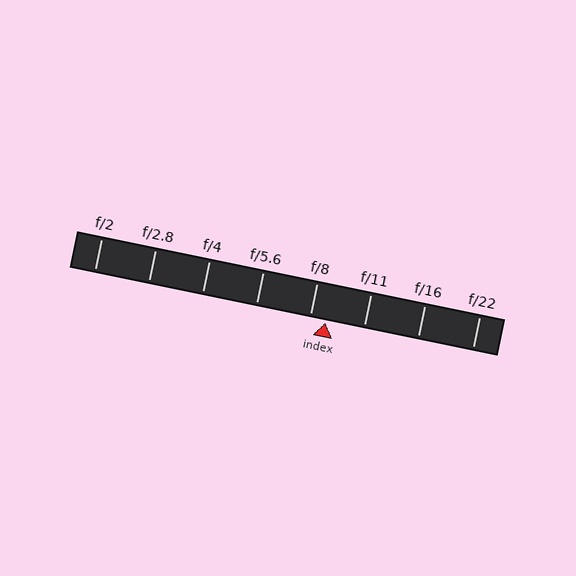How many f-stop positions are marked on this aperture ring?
There are 8 f-stop positions marked.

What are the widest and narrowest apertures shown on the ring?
The widest aperture shown is f/2 and the narrowest is f/22.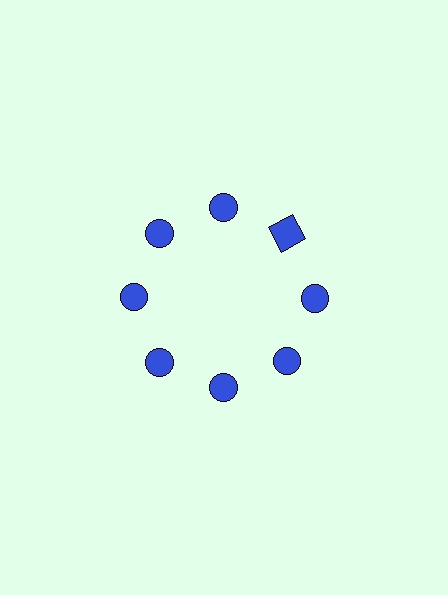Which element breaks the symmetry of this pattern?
The blue square at roughly the 2 o'clock position breaks the symmetry. All other shapes are blue circles.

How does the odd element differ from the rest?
It has a different shape: square instead of circle.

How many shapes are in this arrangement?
There are 8 shapes arranged in a ring pattern.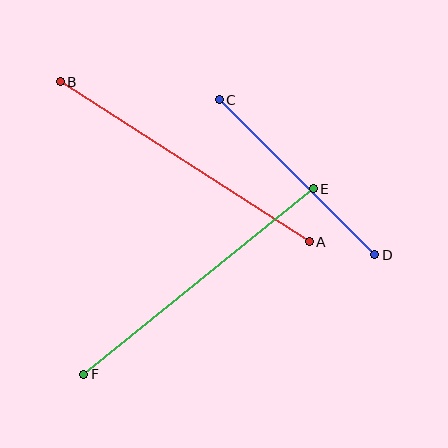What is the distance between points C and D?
The distance is approximately 219 pixels.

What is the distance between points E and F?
The distance is approximately 295 pixels.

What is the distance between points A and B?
The distance is approximately 296 pixels.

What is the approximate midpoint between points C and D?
The midpoint is at approximately (297, 177) pixels.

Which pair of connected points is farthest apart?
Points A and B are farthest apart.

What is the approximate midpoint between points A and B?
The midpoint is at approximately (185, 162) pixels.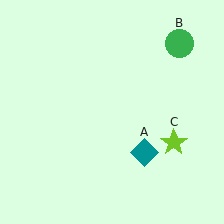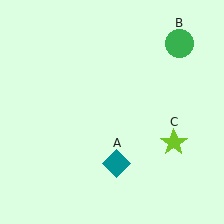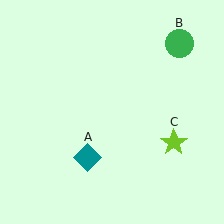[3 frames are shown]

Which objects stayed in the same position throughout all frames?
Green circle (object B) and lime star (object C) remained stationary.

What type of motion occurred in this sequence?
The teal diamond (object A) rotated clockwise around the center of the scene.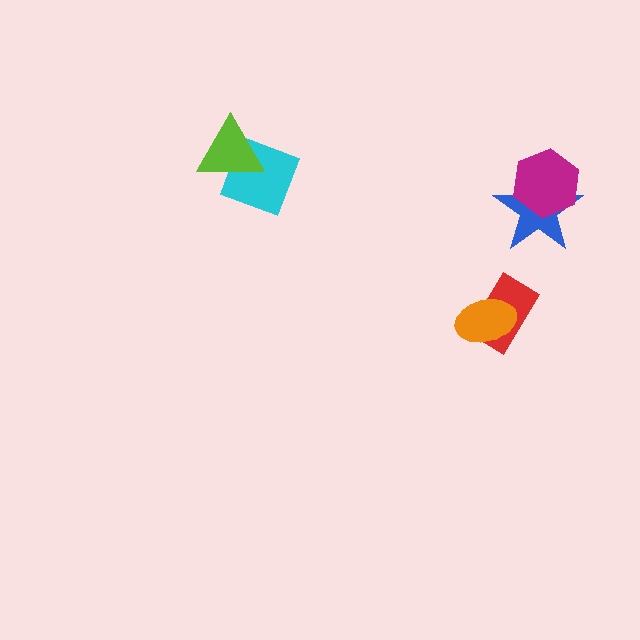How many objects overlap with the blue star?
1 object overlaps with the blue star.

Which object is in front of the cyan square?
The lime triangle is in front of the cyan square.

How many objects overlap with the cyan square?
1 object overlaps with the cyan square.